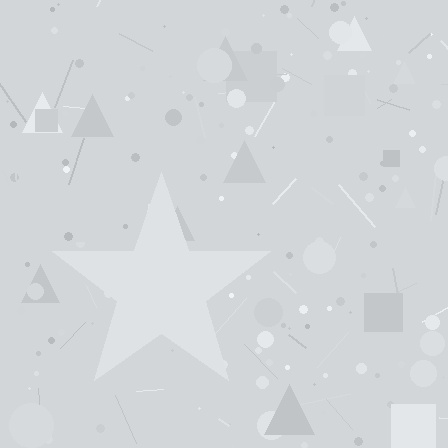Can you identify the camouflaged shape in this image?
The camouflaged shape is a star.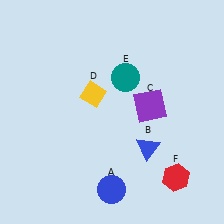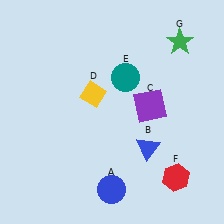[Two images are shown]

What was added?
A green star (G) was added in Image 2.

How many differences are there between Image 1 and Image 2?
There is 1 difference between the two images.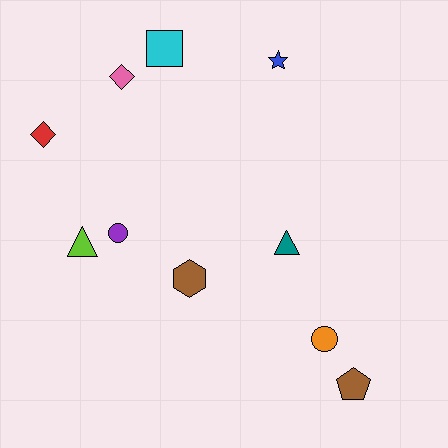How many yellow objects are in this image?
There are no yellow objects.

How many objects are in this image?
There are 10 objects.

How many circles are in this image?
There are 2 circles.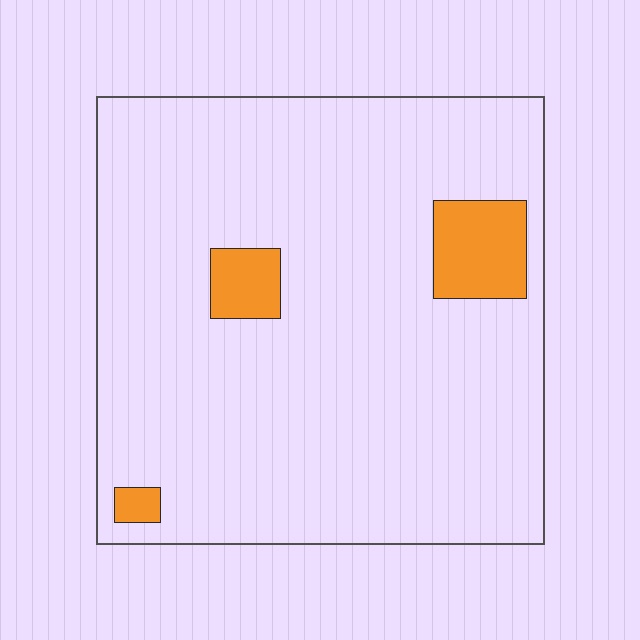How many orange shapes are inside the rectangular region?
3.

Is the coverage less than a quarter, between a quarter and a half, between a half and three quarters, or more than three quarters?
Less than a quarter.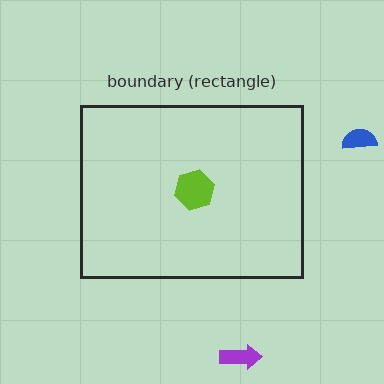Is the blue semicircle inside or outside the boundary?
Outside.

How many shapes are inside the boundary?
1 inside, 2 outside.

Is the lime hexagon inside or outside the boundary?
Inside.